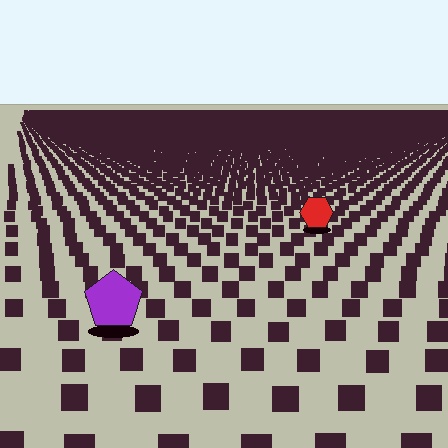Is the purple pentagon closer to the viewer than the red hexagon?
Yes. The purple pentagon is closer — you can tell from the texture gradient: the ground texture is coarser near it.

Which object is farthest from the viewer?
The red hexagon is farthest from the viewer. It appears smaller and the ground texture around it is denser.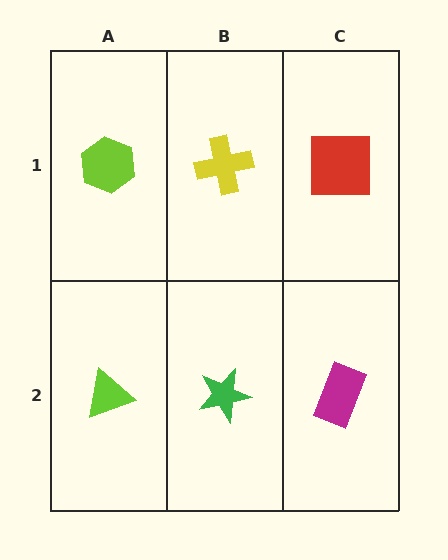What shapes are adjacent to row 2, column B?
A yellow cross (row 1, column B), a lime triangle (row 2, column A), a magenta rectangle (row 2, column C).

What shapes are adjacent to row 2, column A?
A lime hexagon (row 1, column A), a green star (row 2, column B).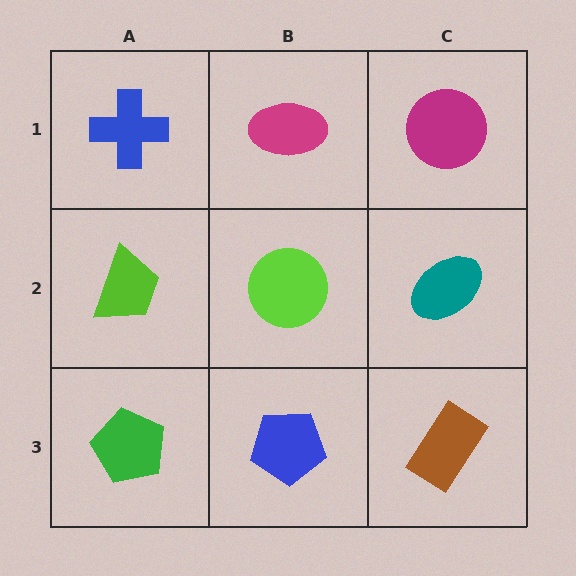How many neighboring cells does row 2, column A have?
3.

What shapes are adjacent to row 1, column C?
A teal ellipse (row 2, column C), a magenta ellipse (row 1, column B).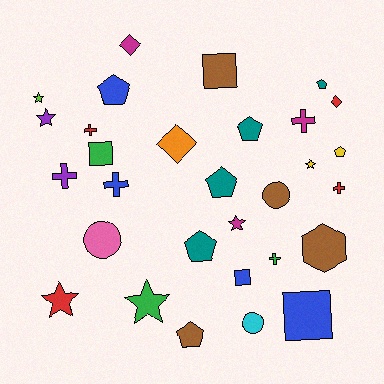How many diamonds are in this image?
There are 3 diamonds.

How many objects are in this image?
There are 30 objects.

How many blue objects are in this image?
There are 4 blue objects.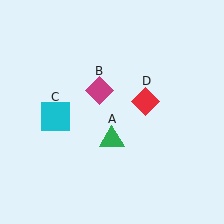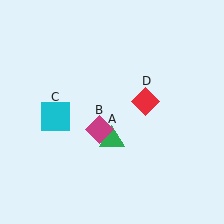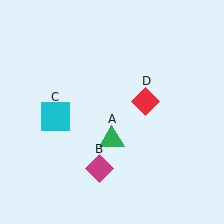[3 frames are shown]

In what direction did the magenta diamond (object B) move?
The magenta diamond (object B) moved down.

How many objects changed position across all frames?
1 object changed position: magenta diamond (object B).